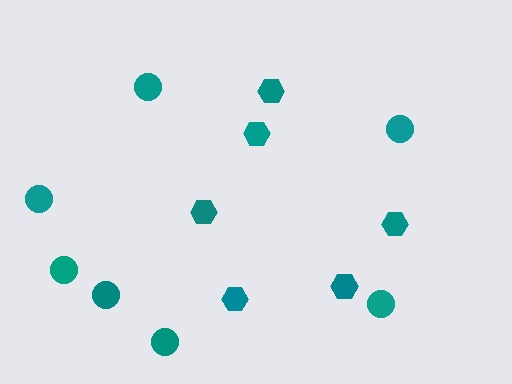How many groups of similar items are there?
There are 2 groups: one group of circles (7) and one group of hexagons (6).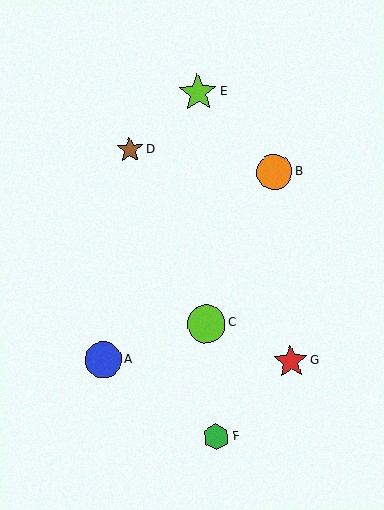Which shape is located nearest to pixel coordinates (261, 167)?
The orange circle (labeled B) at (274, 172) is nearest to that location.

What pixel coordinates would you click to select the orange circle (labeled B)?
Click at (274, 172) to select the orange circle B.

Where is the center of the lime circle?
The center of the lime circle is at (206, 324).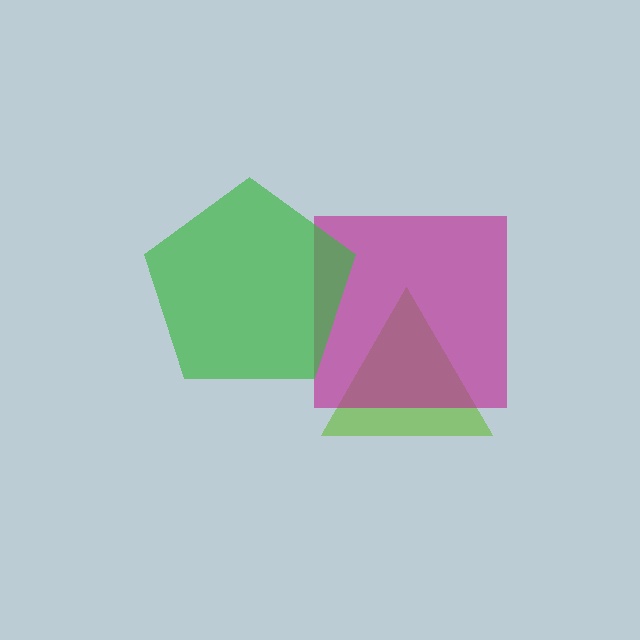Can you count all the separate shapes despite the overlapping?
Yes, there are 3 separate shapes.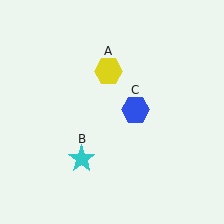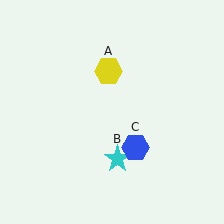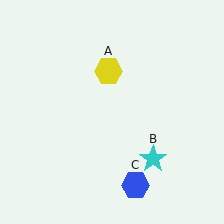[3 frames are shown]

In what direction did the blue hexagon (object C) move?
The blue hexagon (object C) moved down.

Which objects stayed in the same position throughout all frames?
Yellow hexagon (object A) remained stationary.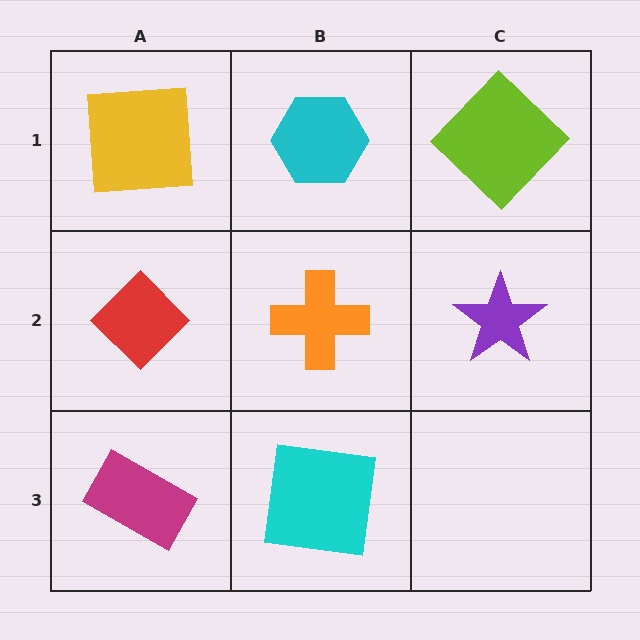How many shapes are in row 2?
3 shapes.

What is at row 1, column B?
A cyan hexagon.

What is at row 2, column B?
An orange cross.